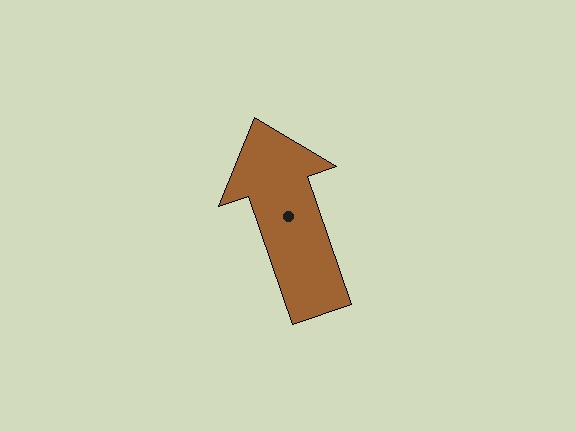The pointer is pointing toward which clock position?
Roughly 11 o'clock.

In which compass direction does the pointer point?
North.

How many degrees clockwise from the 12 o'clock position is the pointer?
Approximately 341 degrees.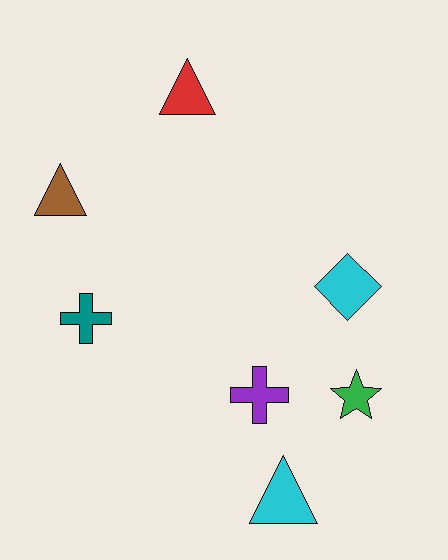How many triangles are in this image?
There are 3 triangles.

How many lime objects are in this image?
There are no lime objects.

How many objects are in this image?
There are 7 objects.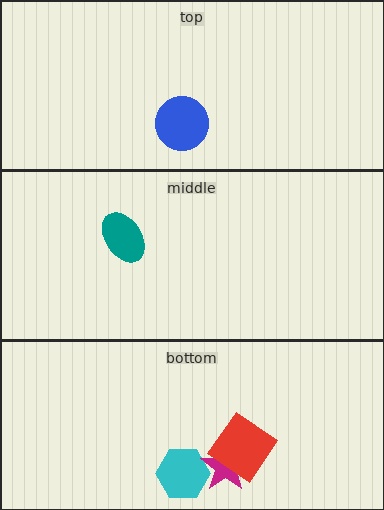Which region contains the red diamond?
The bottom region.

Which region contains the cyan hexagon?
The bottom region.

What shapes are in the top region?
The blue circle.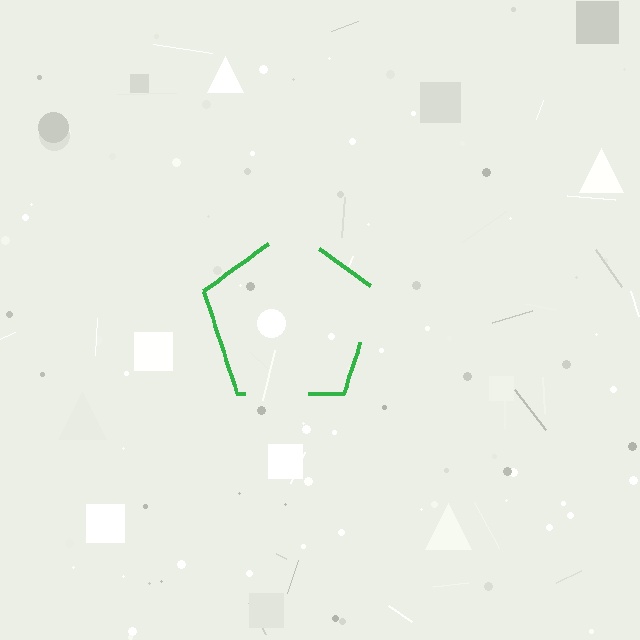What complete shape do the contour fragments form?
The contour fragments form a pentagon.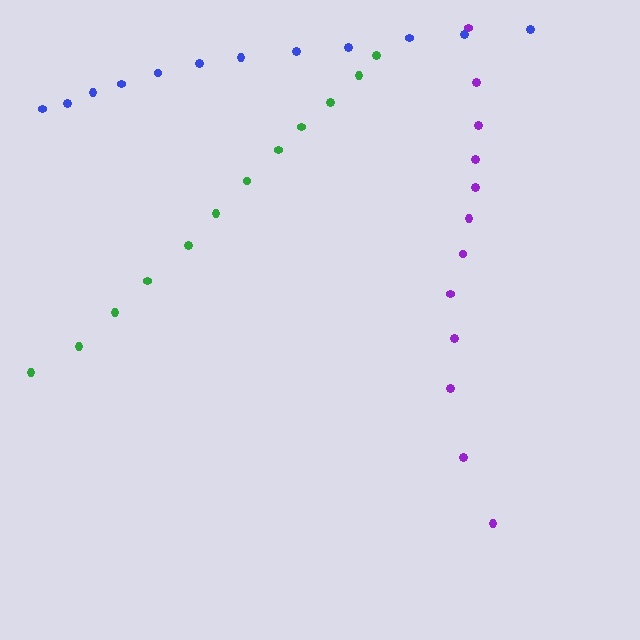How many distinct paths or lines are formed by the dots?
There are 3 distinct paths.